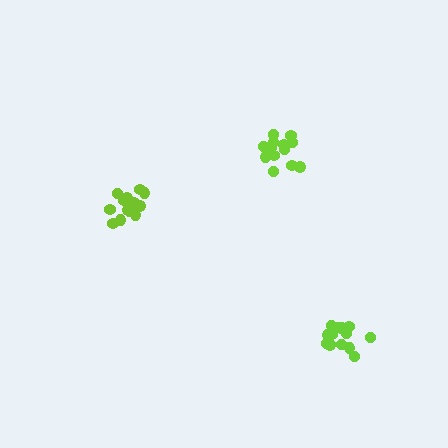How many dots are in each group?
Group 1: 14 dots, Group 2: 14 dots, Group 3: 13 dots (41 total).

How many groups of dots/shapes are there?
There are 3 groups.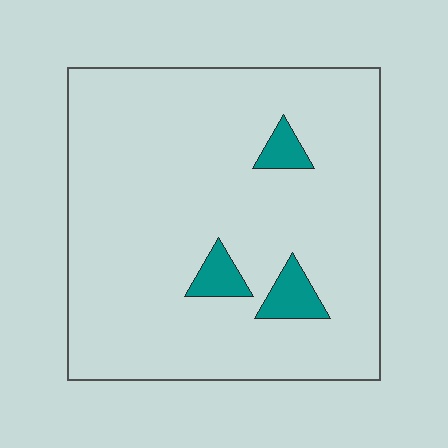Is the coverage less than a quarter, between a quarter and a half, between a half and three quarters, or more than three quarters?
Less than a quarter.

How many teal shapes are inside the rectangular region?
3.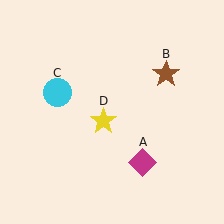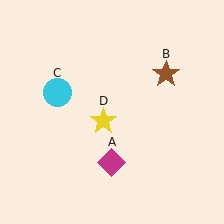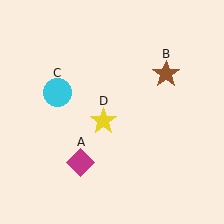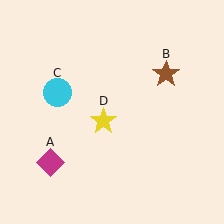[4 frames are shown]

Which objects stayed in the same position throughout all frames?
Brown star (object B) and cyan circle (object C) and yellow star (object D) remained stationary.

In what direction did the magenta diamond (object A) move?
The magenta diamond (object A) moved left.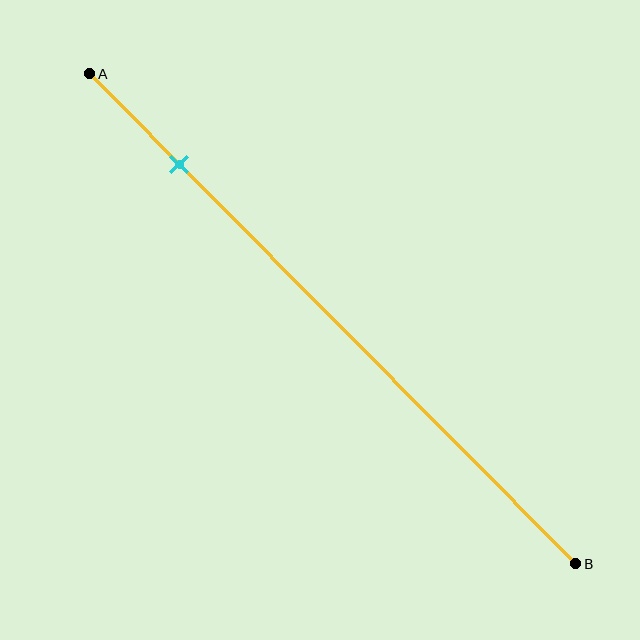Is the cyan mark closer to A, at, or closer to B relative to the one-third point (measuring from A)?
The cyan mark is closer to point A than the one-third point of segment AB.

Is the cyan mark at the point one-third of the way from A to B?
No, the mark is at about 20% from A, not at the 33% one-third point.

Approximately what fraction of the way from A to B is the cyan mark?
The cyan mark is approximately 20% of the way from A to B.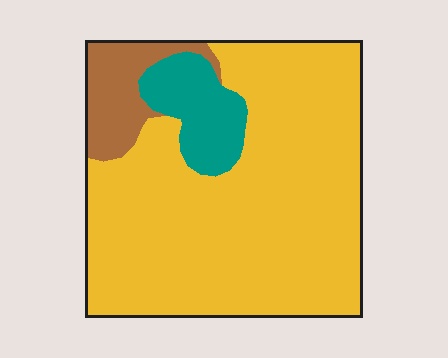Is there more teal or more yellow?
Yellow.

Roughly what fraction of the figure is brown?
Brown takes up about one tenth (1/10) of the figure.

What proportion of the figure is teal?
Teal takes up less than a sixth of the figure.